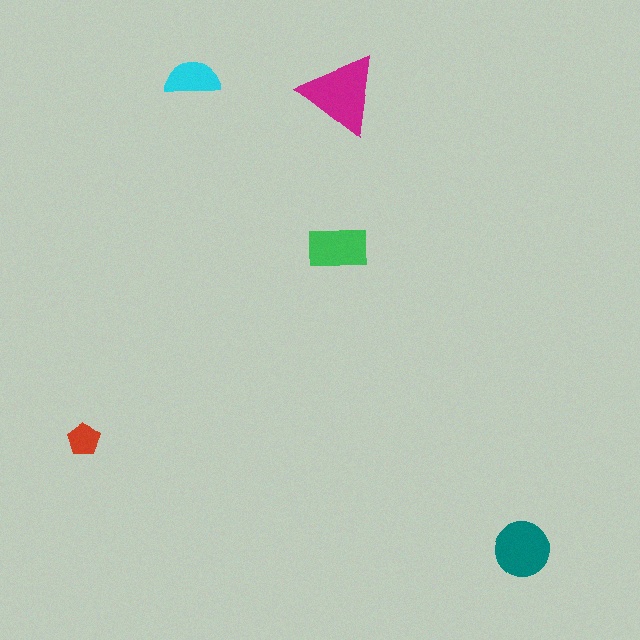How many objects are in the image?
There are 5 objects in the image.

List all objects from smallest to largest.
The red pentagon, the cyan semicircle, the green rectangle, the teal circle, the magenta triangle.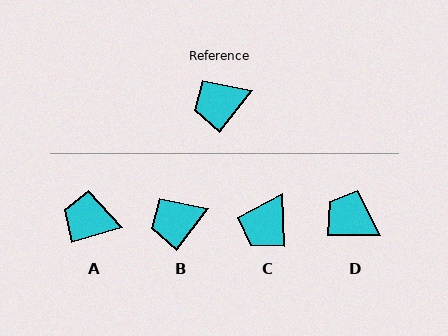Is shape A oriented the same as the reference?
No, it is off by about 37 degrees.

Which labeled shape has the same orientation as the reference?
B.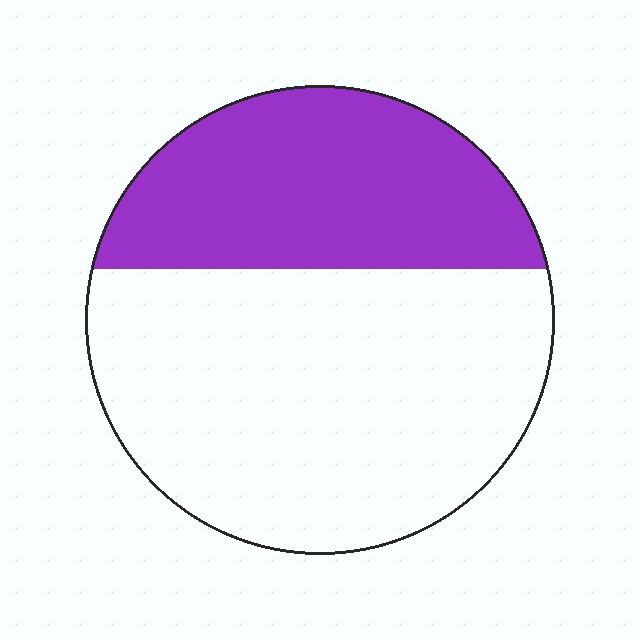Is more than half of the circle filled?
No.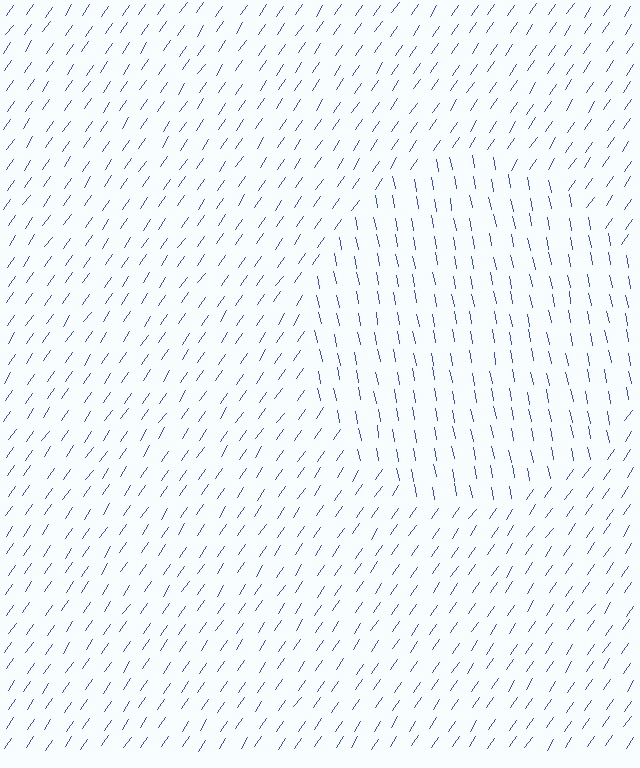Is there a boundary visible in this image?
Yes, there is a texture boundary formed by a change in line orientation.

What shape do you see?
I see a circle.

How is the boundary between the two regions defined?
The boundary is defined purely by a change in line orientation (approximately 45 degrees difference). All lines are the same color and thickness.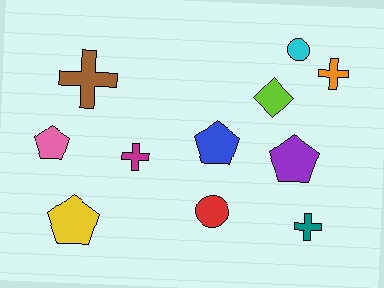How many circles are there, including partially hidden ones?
There are 2 circles.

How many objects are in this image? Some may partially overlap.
There are 11 objects.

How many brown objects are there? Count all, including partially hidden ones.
There is 1 brown object.